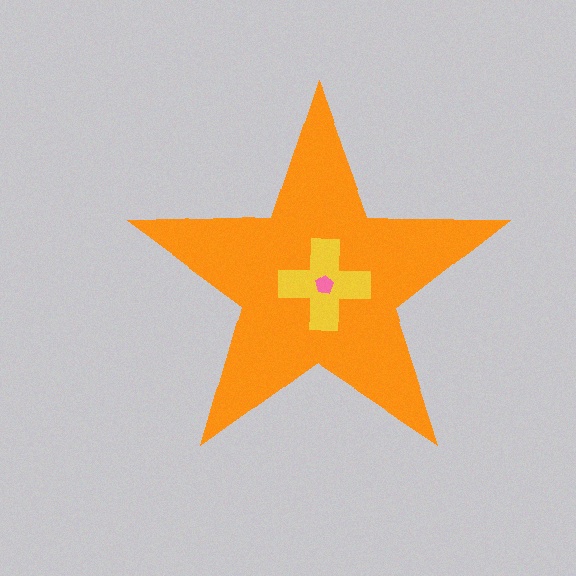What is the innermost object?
The pink pentagon.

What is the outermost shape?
The orange star.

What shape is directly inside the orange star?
The yellow cross.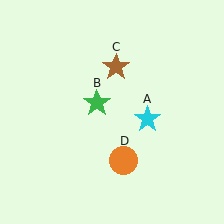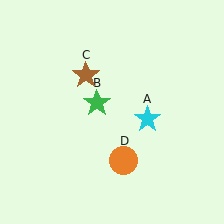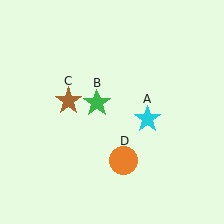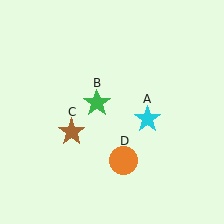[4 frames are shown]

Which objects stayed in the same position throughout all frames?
Cyan star (object A) and green star (object B) and orange circle (object D) remained stationary.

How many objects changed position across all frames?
1 object changed position: brown star (object C).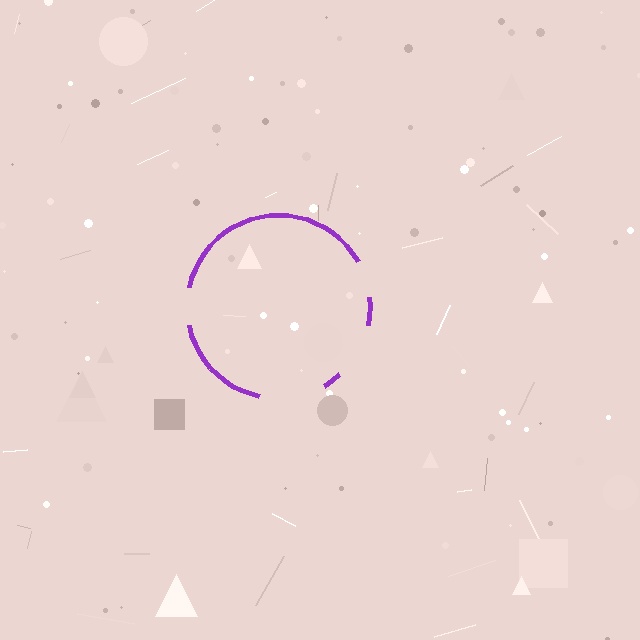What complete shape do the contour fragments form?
The contour fragments form a circle.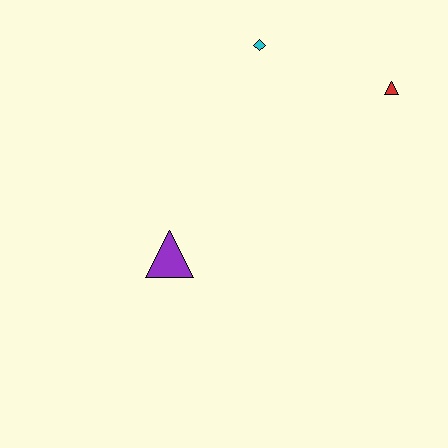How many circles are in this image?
There are no circles.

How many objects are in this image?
There are 3 objects.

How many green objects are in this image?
There are no green objects.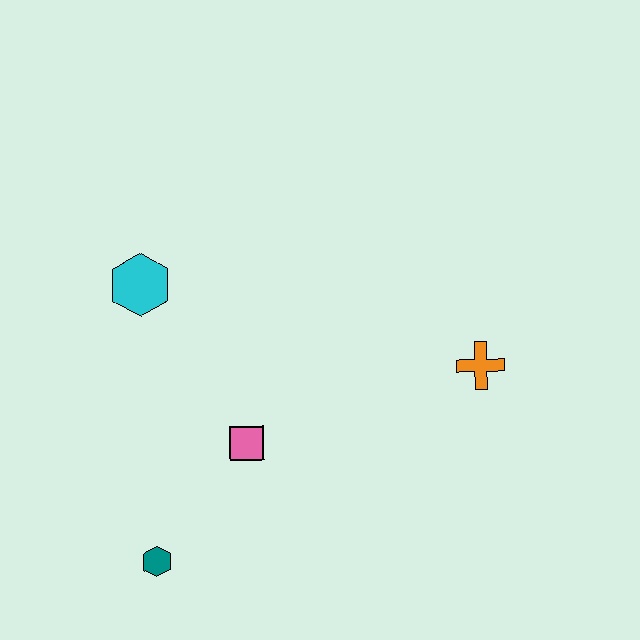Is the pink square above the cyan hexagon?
No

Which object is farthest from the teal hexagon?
The orange cross is farthest from the teal hexagon.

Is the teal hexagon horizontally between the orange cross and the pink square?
No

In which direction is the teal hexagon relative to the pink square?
The teal hexagon is below the pink square.